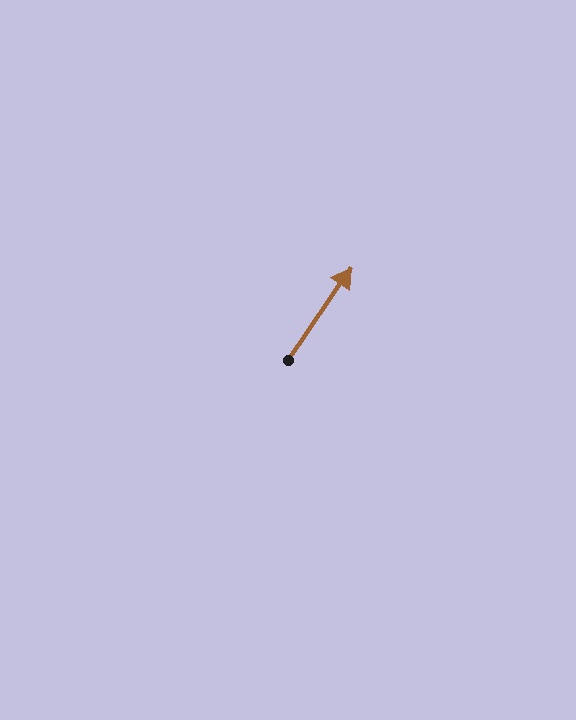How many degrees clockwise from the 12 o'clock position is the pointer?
Approximately 35 degrees.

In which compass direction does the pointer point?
Northeast.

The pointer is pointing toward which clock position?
Roughly 1 o'clock.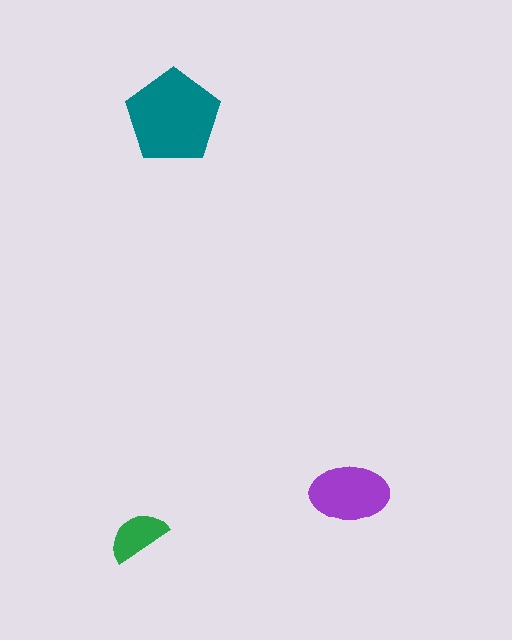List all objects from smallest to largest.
The green semicircle, the purple ellipse, the teal pentagon.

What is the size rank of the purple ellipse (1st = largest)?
2nd.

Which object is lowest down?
The green semicircle is bottommost.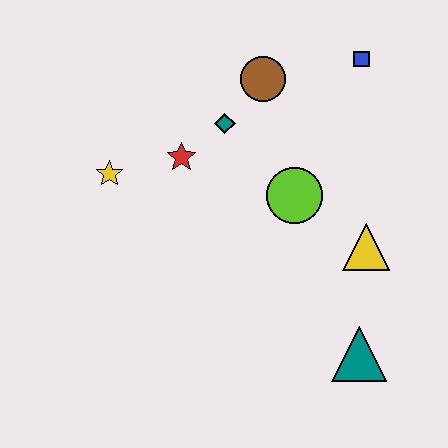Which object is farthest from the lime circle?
The yellow star is farthest from the lime circle.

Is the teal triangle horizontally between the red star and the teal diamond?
No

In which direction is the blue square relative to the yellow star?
The blue square is to the right of the yellow star.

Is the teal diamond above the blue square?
No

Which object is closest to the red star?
The teal diamond is closest to the red star.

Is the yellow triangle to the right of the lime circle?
Yes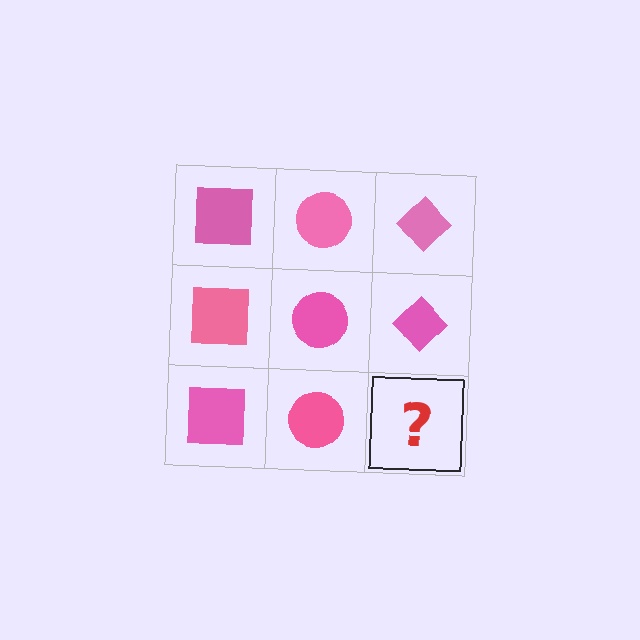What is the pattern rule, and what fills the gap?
The rule is that each column has a consistent shape. The gap should be filled with a pink diamond.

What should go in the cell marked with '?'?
The missing cell should contain a pink diamond.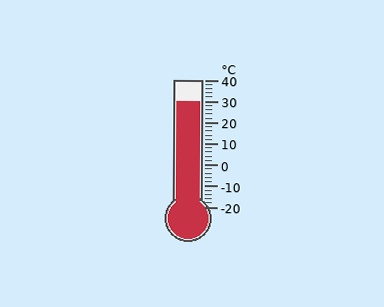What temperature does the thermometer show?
The thermometer shows approximately 30°C.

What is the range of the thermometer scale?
The thermometer scale ranges from -20°C to 40°C.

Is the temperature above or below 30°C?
The temperature is at 30°C.